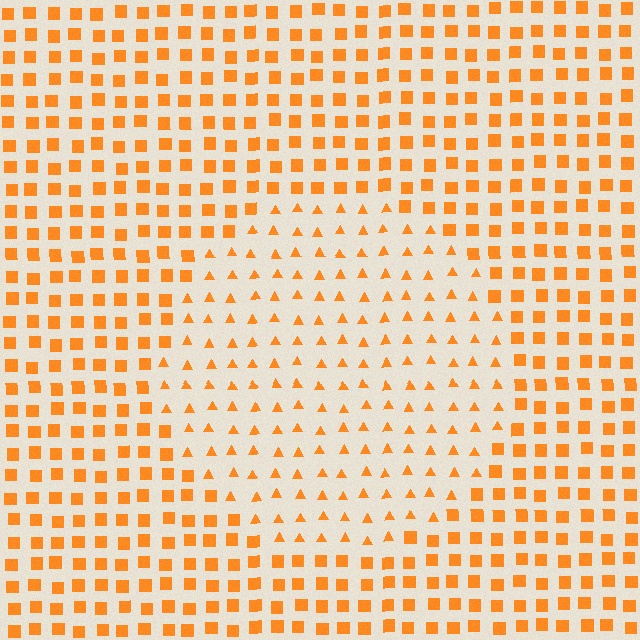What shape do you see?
I see a circle.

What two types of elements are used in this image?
The image uses triangles inside the circle region and squares outside it.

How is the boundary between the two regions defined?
The boundary is defined by a change in element shape: triangles inside vs. squares outside. All elements share the same color and spacing.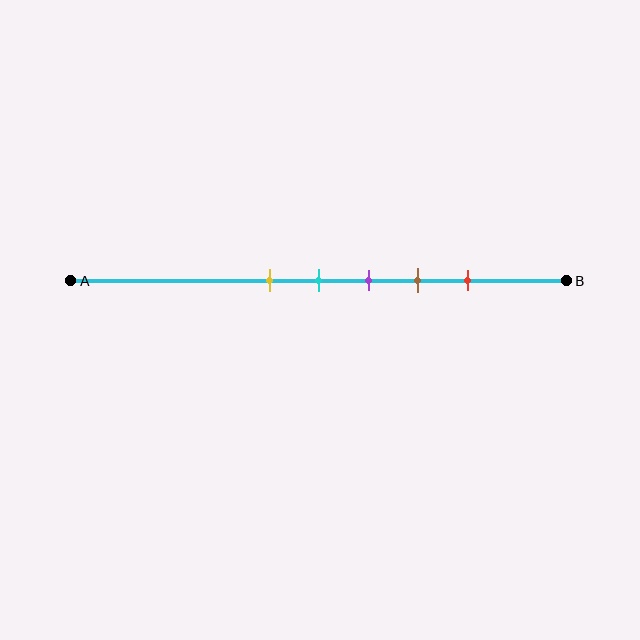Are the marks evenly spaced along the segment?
Yes, the marks are approximately evenly spaced.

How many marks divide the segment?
There are 5 marks dividing the segment.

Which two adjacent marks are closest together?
The yellow and cyan marks are the closest adjacent pair.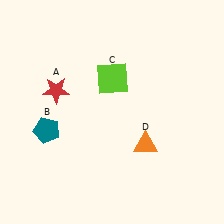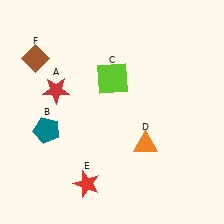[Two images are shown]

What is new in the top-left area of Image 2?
A brown diamond (F) was added in the top-left area of Image 2.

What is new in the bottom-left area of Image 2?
A red star (E) was added in the bottom-left area of Image 2.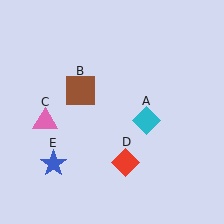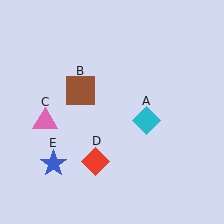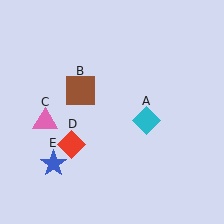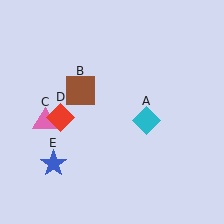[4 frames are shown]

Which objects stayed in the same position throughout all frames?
Cyan diamond (object A) and brown square (object B) and pink triangle (object C) and blue star (object E) remained stationary.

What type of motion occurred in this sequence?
The red diamond (object D) rotated clockwise around the center of the scene.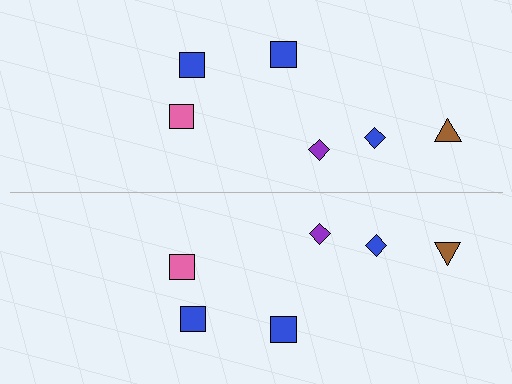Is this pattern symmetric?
Yes, this pattern has bilateral (reflection) symmetry.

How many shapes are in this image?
There are 12 shapes in this image.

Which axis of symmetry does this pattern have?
The pattern has a horizontal axis of symmetry running through the center of the image.